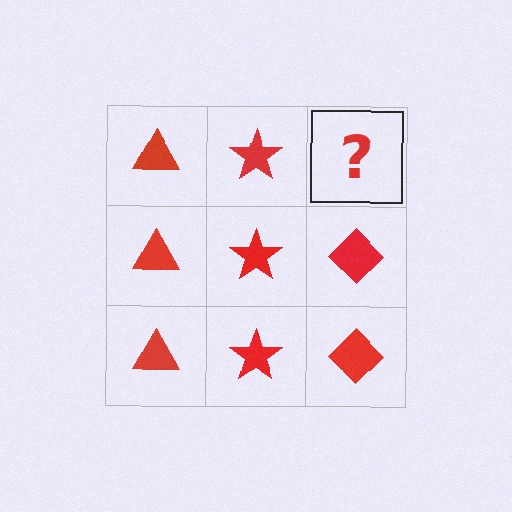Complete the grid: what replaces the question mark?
The question mark should be replaced with a red diamond.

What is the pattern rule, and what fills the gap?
The rule is that each column has a consistent shape. The gap should be filled with a red diamond.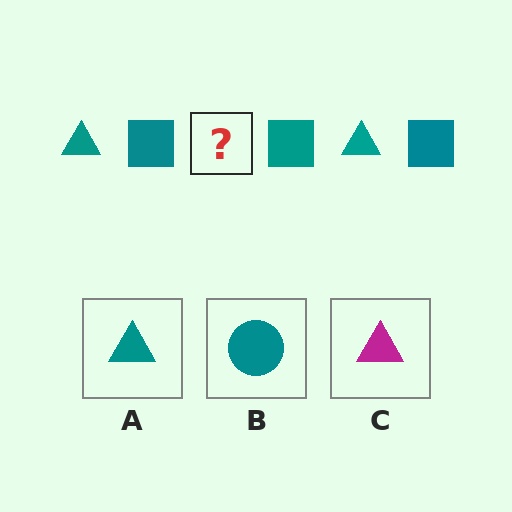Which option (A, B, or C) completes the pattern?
A.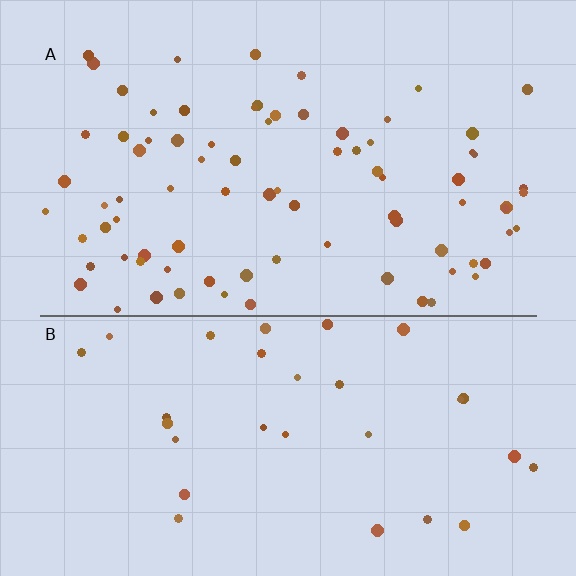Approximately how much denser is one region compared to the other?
Approximately 2.6× — region A over region B.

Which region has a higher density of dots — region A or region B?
A (the top).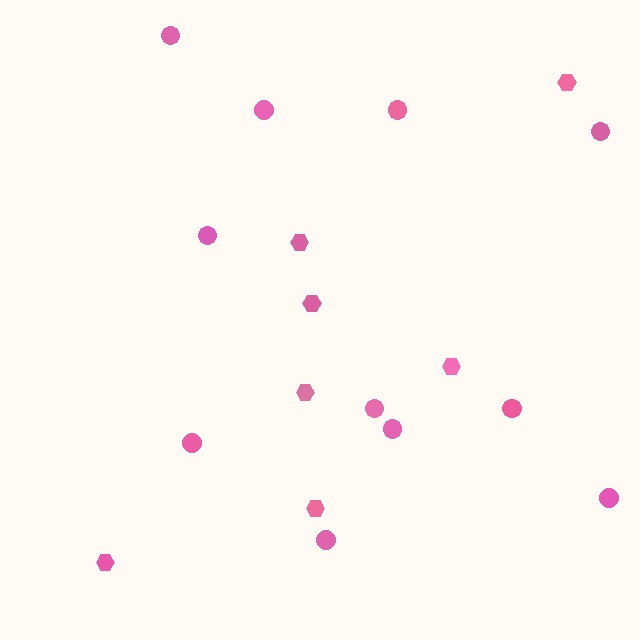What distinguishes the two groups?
There are 2 groups: one group of circles (11) and one group of hexagons (7).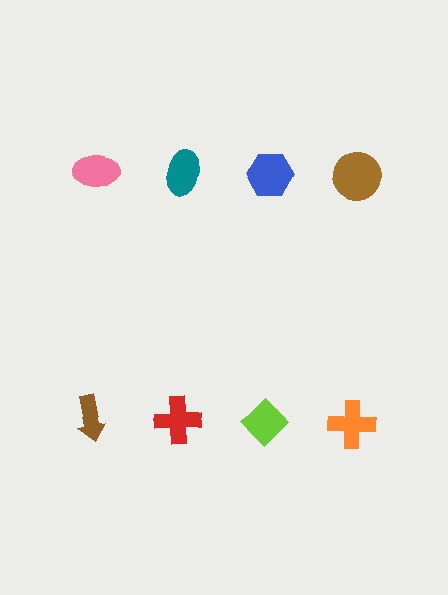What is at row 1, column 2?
A teal ellipse.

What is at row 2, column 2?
A red cross.